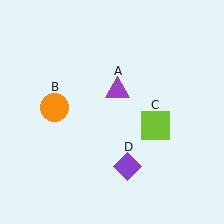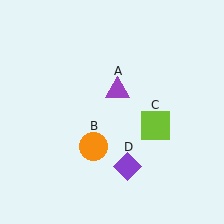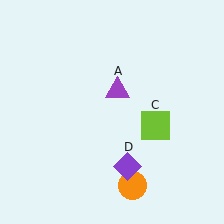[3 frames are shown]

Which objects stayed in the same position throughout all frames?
Purple triangle (object A) and lime square (object C) and purple diamond (object D) remained stationary.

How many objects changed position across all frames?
1 object changed position: orange circle (object B).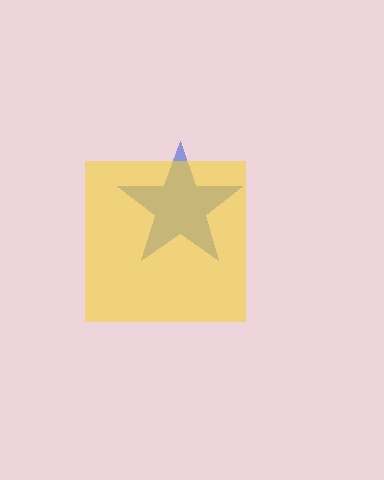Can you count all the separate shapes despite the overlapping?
Yes, there are 2 separate shapes.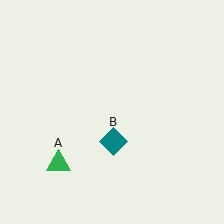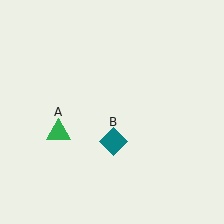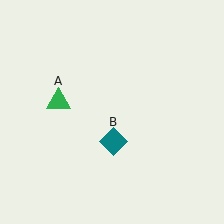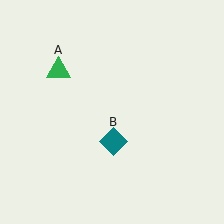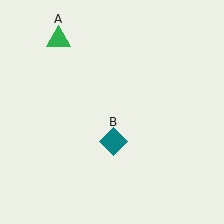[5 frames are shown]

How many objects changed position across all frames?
1 object changed position: green triangle (object A).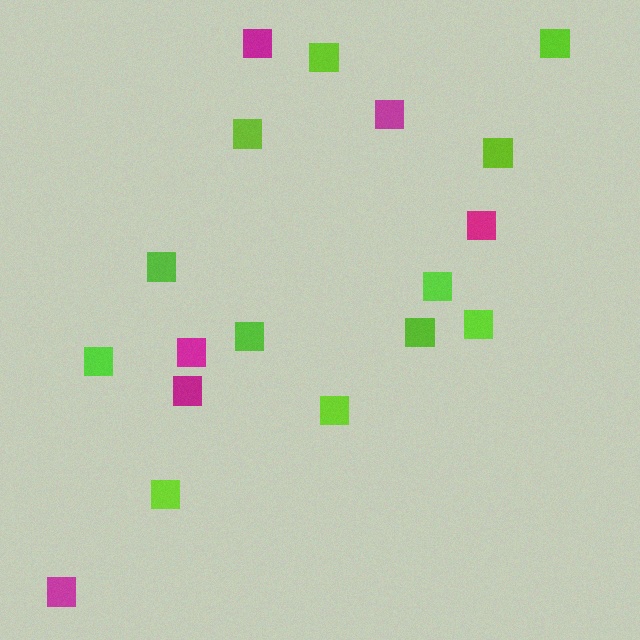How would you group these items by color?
There are 2 groups: one group of lime squares (12) and one group of magenta squares (6).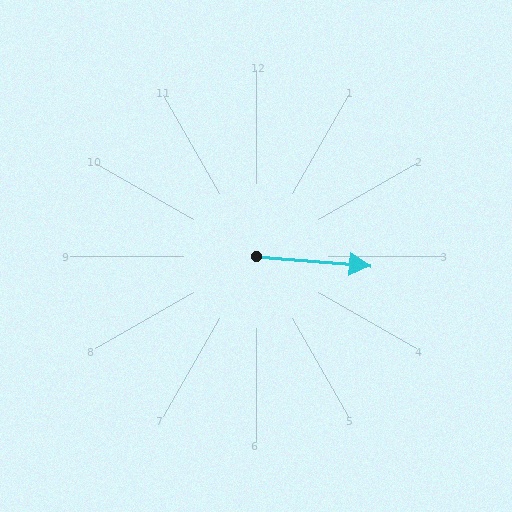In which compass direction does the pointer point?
East.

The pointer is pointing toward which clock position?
Roughly 3 o'clock.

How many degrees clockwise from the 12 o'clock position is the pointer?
Approximately 95 degrees.